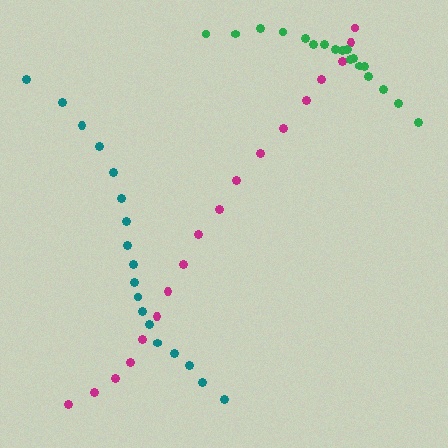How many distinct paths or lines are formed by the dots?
There are 3 distinct paths.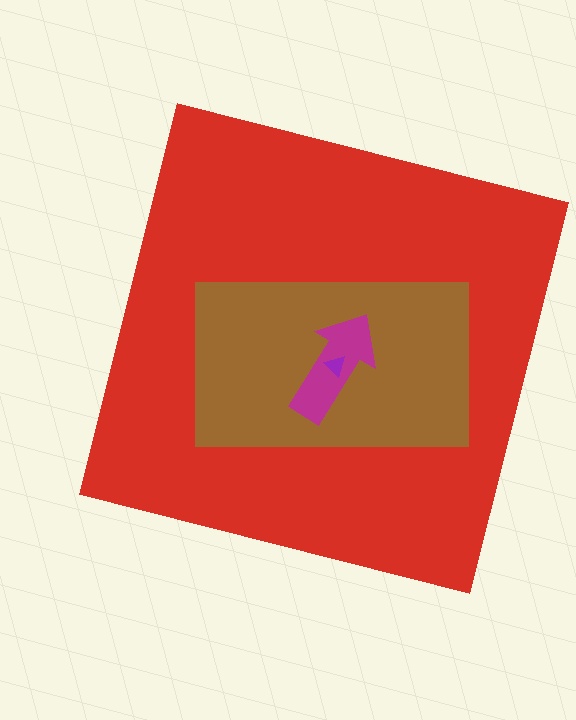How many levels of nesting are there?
4.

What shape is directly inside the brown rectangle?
The magenta arrow.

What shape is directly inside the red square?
The brown rectangle.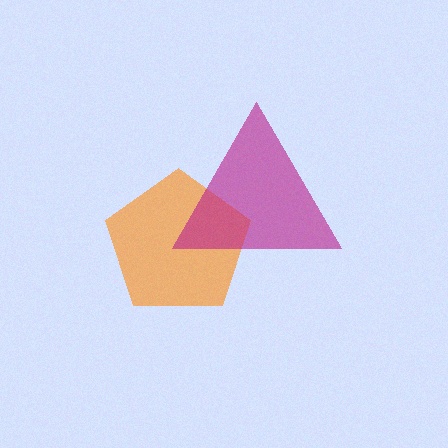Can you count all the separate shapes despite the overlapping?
Yes, there are 2 separate shapes.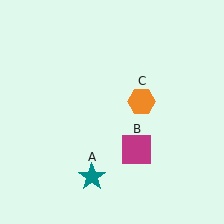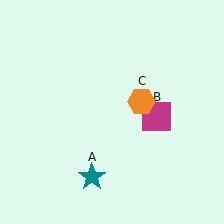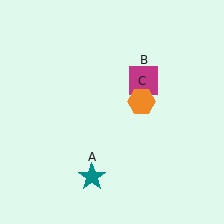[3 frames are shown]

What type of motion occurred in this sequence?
The magenta square (object B) rotated counterclockwise around the center of the scene.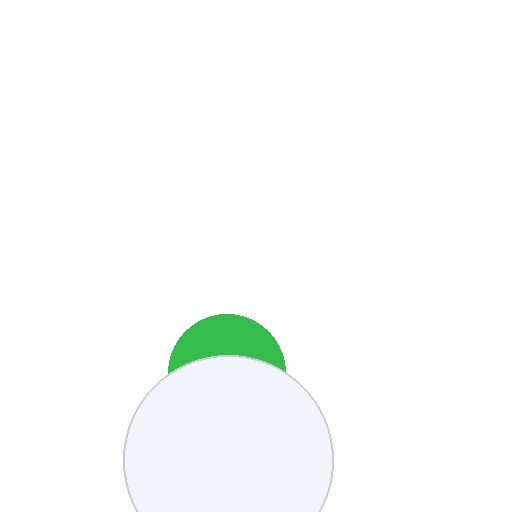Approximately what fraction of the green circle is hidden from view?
Roughly 63% of the green circle is hidden behind the white circle.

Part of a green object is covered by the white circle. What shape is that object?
It is a circle.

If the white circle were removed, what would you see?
You would see the complete green circle.